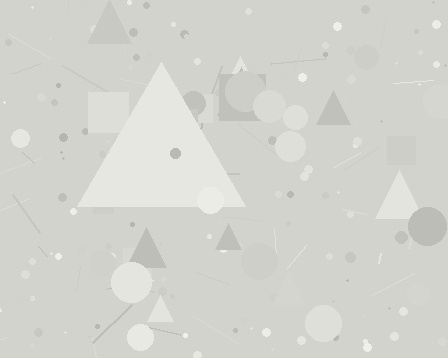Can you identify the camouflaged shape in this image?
The camouflaged shape is a triangle.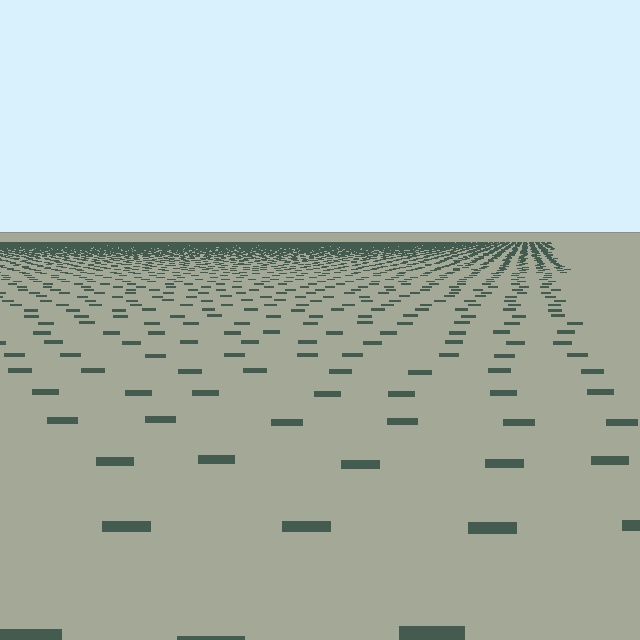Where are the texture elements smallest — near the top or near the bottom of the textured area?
Near the top.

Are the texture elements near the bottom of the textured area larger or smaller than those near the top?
Larger. Near the bottom, elements are closer to the viewer and appear at a bigger on-screen size.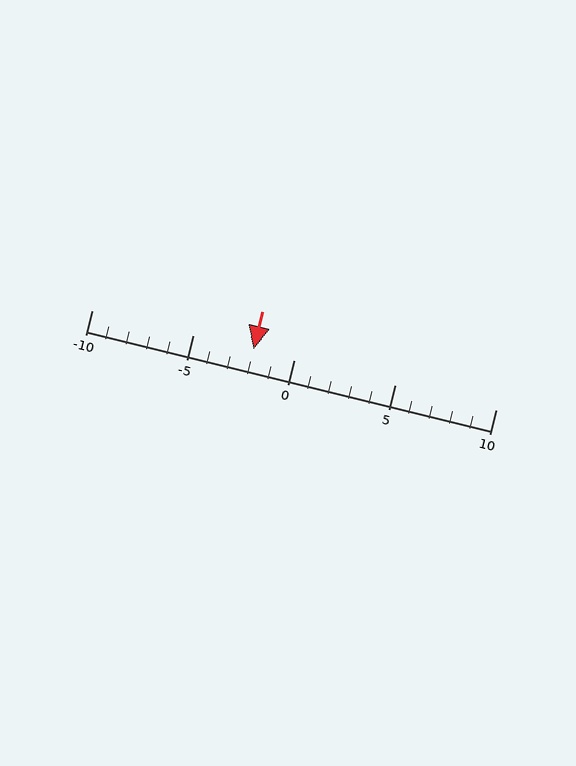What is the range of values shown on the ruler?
The ruler shows values from -10 to 10.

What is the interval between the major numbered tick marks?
The major tick marks are spaced 5 units apart.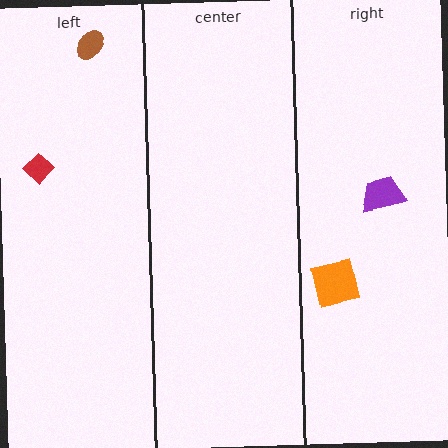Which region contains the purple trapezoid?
The right region.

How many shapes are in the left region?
2.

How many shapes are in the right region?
2.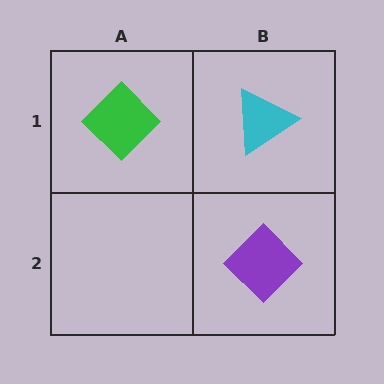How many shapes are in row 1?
2 shapes.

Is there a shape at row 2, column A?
No, that cell is empty.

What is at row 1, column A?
A green diamond.